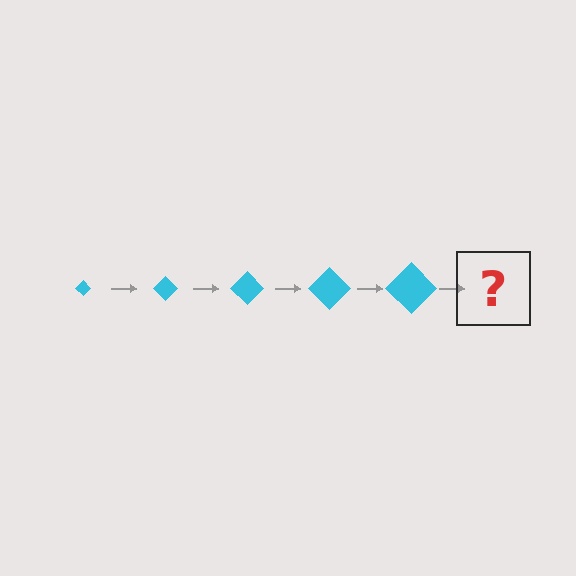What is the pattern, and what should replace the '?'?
The pattern is that the diamond gets progressively larger each step. The '?' should be a cyan diamond, larger than the previous one.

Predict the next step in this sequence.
The next step is a cyan diamond, larger than the previous one.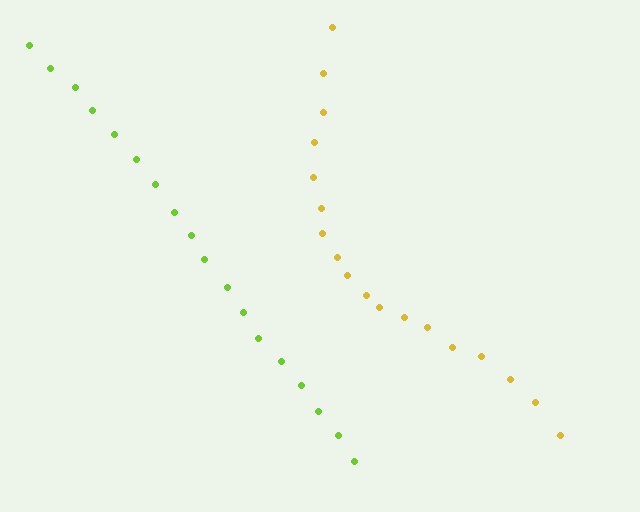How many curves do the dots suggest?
There are 2 distinct paths.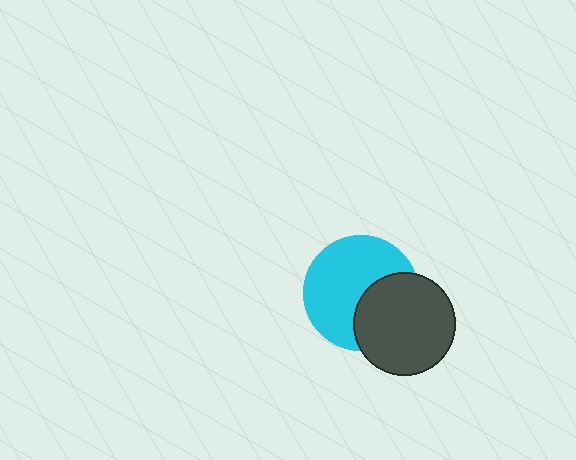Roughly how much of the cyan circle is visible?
About half of it is visible (roughly 64%).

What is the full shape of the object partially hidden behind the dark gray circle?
The partially hidden object is a cyan circle.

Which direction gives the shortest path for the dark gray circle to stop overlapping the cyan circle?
Moving toward the lower-right gives the shortest separation.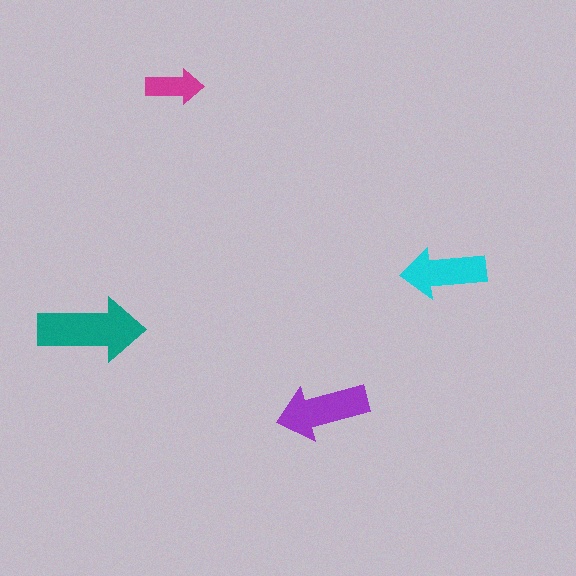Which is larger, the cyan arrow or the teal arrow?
The teal one.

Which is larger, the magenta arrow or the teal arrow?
The teal one.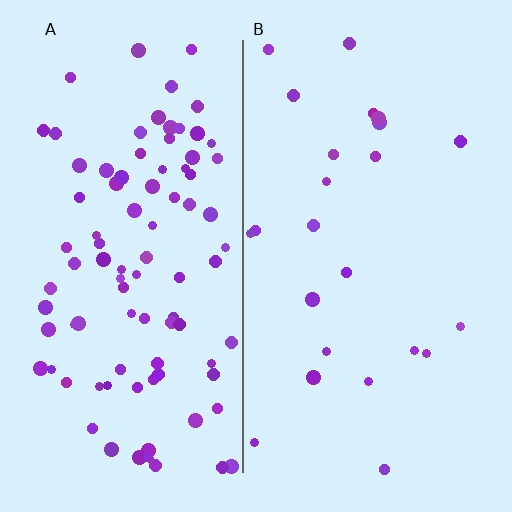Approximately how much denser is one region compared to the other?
Approximately 3.8× — region A over region B.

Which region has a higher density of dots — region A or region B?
A (the left).